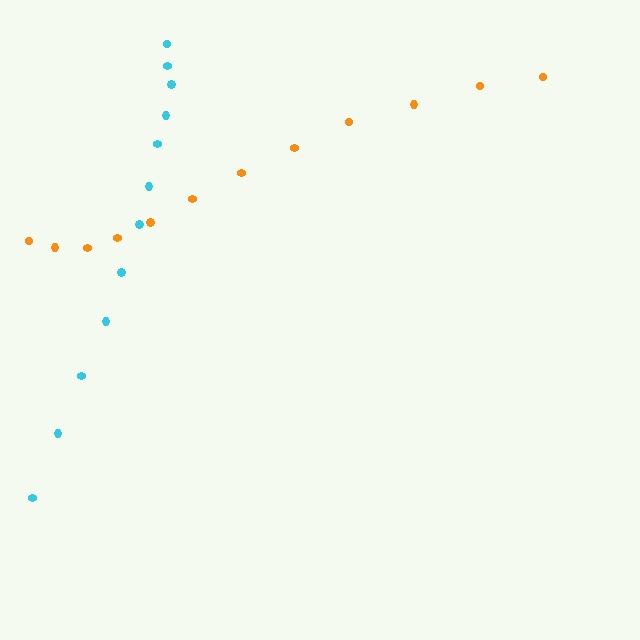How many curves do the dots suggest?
There are 2 distinct paths.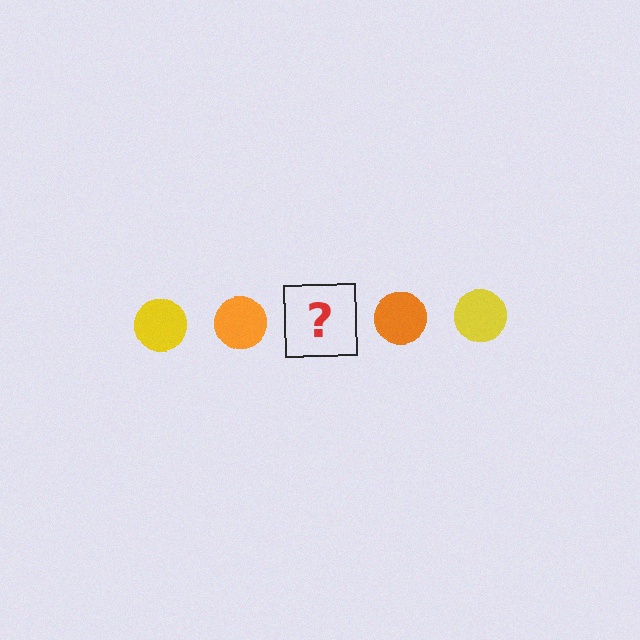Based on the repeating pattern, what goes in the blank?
The blank should be a yellow circle.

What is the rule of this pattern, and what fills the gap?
The rule is that the pattern cycles through yellow, orange circles. The gap should be filled with a yellow circle.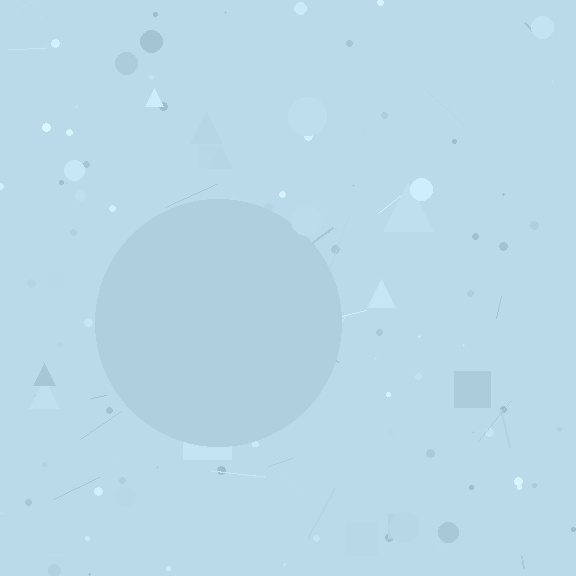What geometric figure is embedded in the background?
A circle is embedded in the background.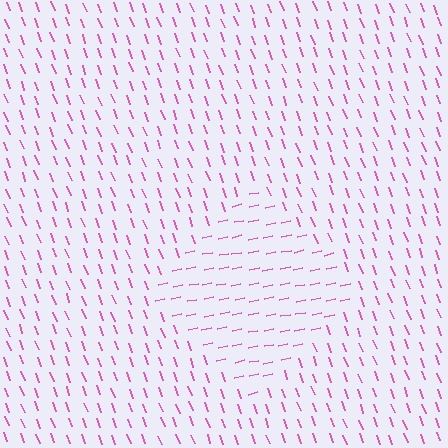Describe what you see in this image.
The image is filled with small pink line segments. A diamond region in the image has lines oriented differently from the surrounding lines, creating a visible texture boundary.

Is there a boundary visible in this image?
Yes, there is a texture boundary formed by a change in line orientation.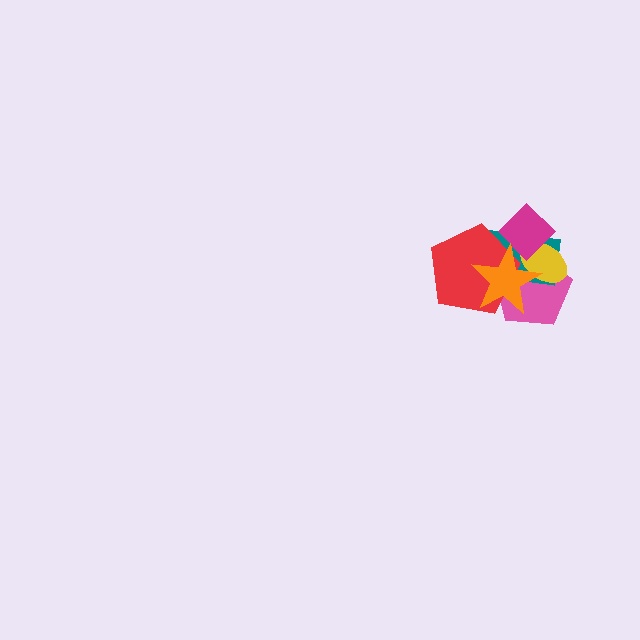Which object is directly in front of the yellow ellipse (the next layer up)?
The magenta diamond is directly in front of the yellow ellipse.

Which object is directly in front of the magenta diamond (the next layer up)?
The red pentagon is directly in front of the magenta diamond.